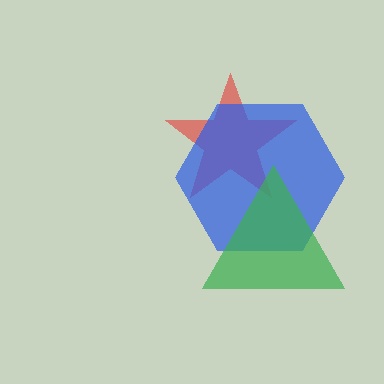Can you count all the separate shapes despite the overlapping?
Yes, there are 3 separate shapes.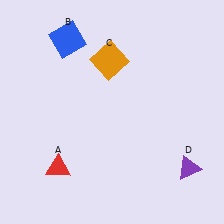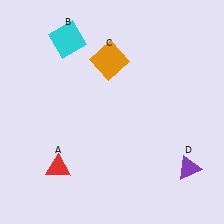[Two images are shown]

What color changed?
The square (B) changed from blue in Image 1 to cyan in Image 2.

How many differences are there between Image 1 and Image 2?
There is 1 difference between the two images.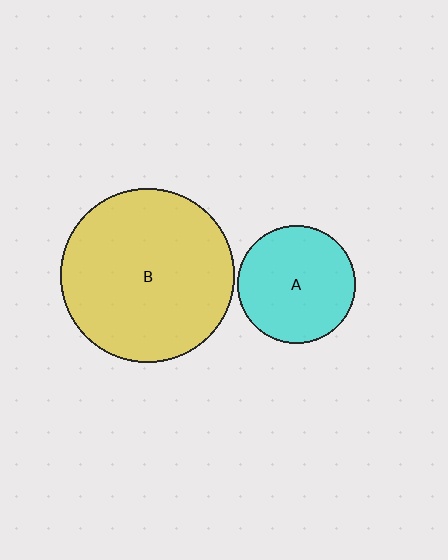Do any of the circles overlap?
No, none of the circles overlap.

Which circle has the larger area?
Circle B (yellow).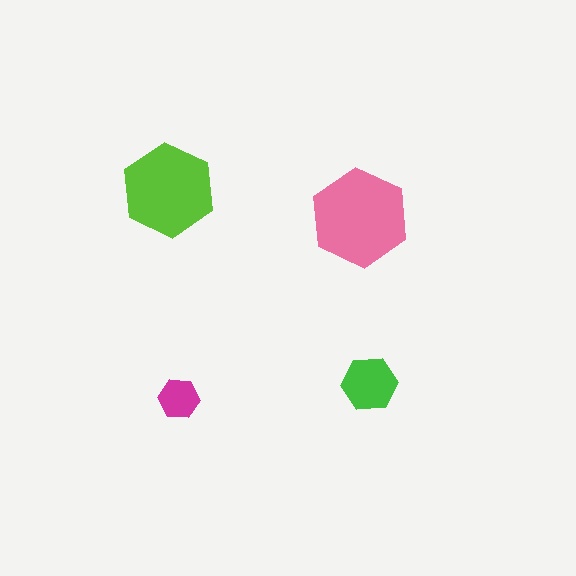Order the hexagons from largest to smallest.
the pink one, the lime one, the green one, the magenta one.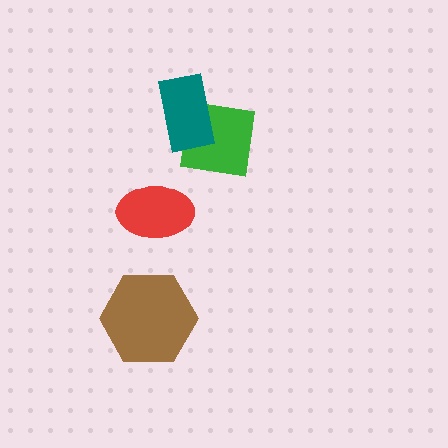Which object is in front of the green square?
The teal rectangle is in front of the green square.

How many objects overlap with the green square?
1 object overlaps with the green square.